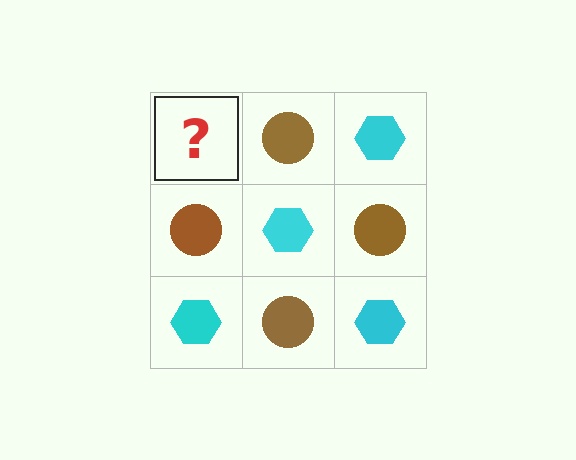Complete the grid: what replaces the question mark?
The question mark should be replaced with a cyan hexagon.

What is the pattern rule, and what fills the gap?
The rule is that it alternates cyan hexagon and brown circle in a checkerboard pattern. The gap should be filled with a cyan hexagon.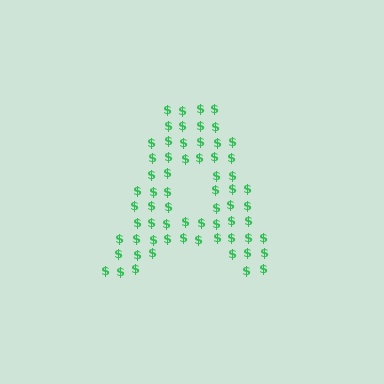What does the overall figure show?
The overall figure shows the letter A.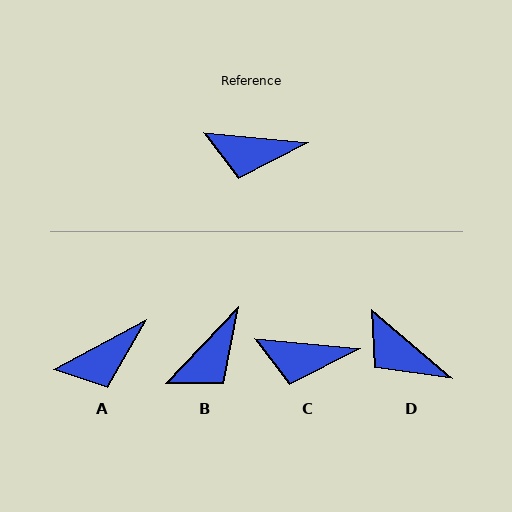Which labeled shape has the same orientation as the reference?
C.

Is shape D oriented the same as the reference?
No, it is off by about 35 degrees.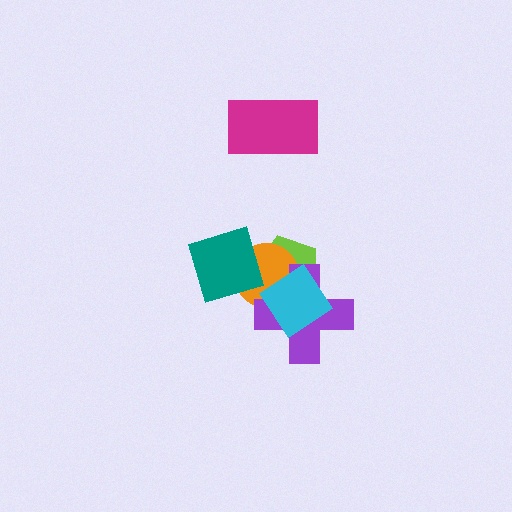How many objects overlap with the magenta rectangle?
0 objects overlap with the magenta rectangle.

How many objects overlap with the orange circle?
4 objects overlap with the orange circle.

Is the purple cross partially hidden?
Yes, it is partially covered by another shape.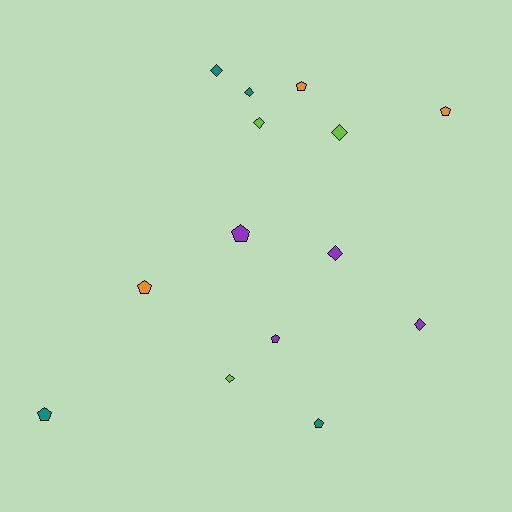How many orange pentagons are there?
There are 3 orange pentagons.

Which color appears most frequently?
Purple, with 4 objects.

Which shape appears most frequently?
Pentagon, with 7 objects.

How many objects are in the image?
There are 14 objects.